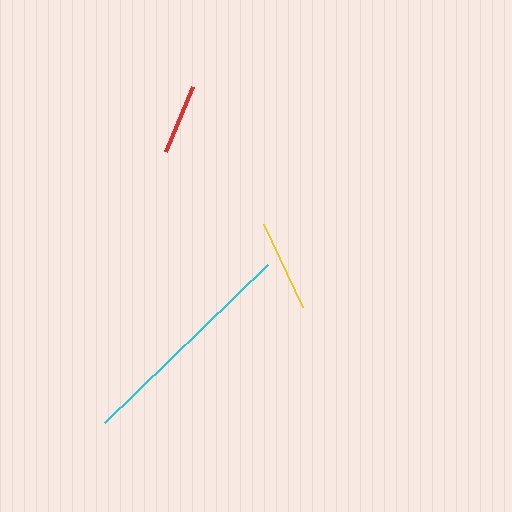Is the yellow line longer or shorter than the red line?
The yellow line is longer than the red line.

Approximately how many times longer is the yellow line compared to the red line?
The yellow line is approximately 1.3 times the length of the red line.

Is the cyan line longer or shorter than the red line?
The cyan line is longer than the red line.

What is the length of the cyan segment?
The cyan segment is approximately 227 pixels long.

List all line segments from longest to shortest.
From longest to shortest: cyan, yellow, red.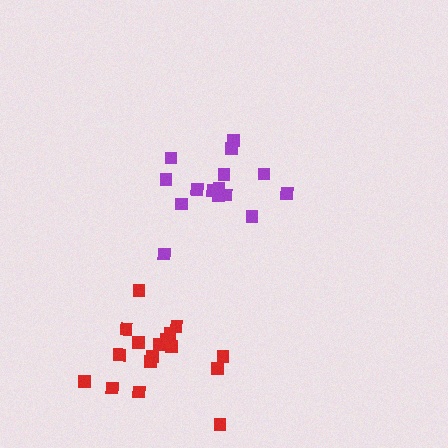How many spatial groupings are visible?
There are 2 spatial groupings.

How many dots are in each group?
Group 1: 15 dots, Group 2: 17 dots (32 total).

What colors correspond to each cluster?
The clusters are colored: purple, red.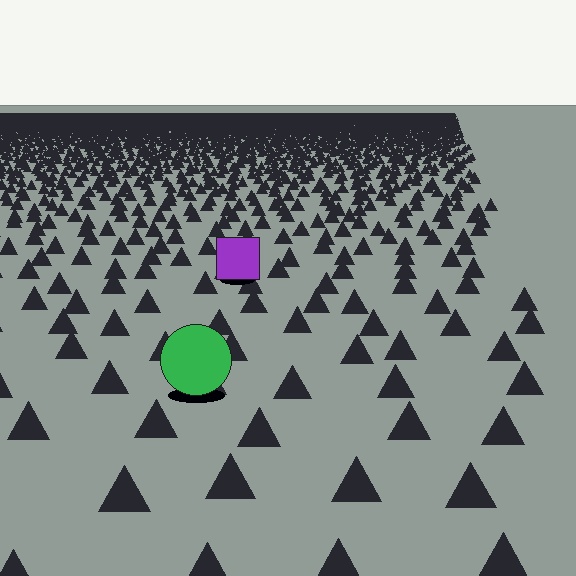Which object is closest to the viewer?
The green circle is closest. The texture marks near it are larger and more spread out.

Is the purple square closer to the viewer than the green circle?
No. The green circle is closer — you can tell from the texture gradient: the ground texture is coarser near it.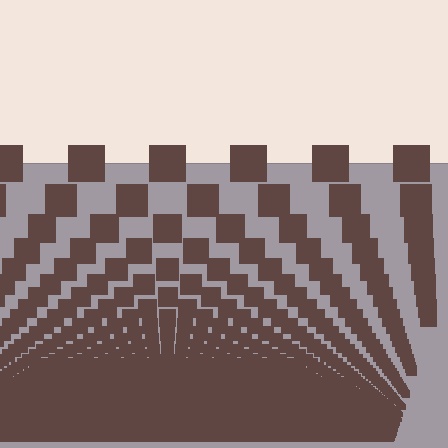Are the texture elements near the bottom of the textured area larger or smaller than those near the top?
Smaller. The gradient is inverted — elements near the bottom are smaller and denser.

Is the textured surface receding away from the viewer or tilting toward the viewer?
The surface appears to tilt toward the viewer. Texture elements get larger and sparser toward the top.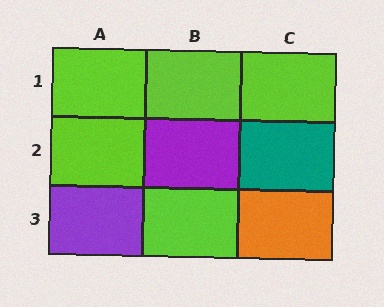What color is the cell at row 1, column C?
Lime.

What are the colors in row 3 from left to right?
Purple, lime, orange.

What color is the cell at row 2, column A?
Lime.